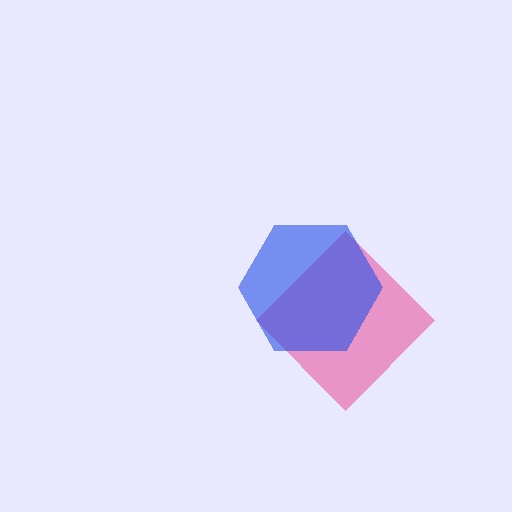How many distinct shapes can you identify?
There are 2 distinct shapes: a pink diamond, a blue hexagon.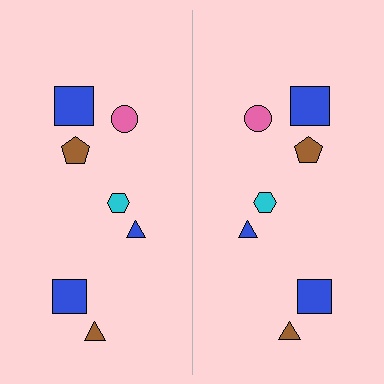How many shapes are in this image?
There are 14 shapes in this image.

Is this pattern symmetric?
Yes, this pattern has bilateral (reflection) symmetry.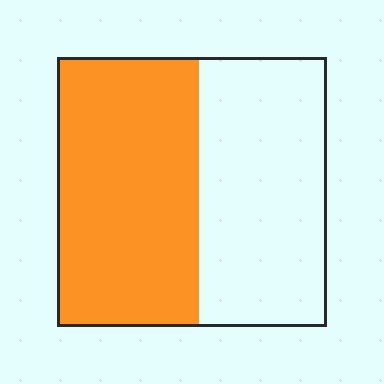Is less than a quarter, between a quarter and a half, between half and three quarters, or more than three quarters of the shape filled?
Between half and three quarters.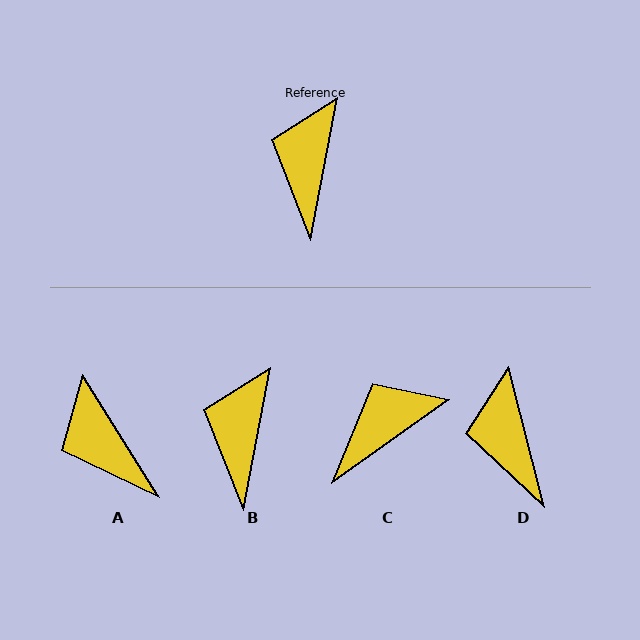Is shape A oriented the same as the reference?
No, it is off by about 43 degrees.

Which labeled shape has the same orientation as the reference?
B.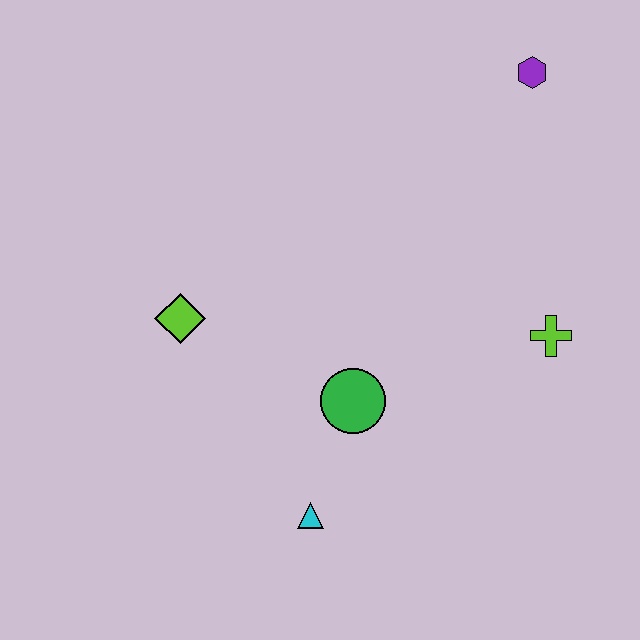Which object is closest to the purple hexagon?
The lime cross is closest to the purple hexagon.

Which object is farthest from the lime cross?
The lime diamond is farthest from the lime cross.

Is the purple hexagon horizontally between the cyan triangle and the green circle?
No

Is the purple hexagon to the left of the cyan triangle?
No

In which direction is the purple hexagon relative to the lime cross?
The purple hexagon is above the lime cross.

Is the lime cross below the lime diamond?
Yes